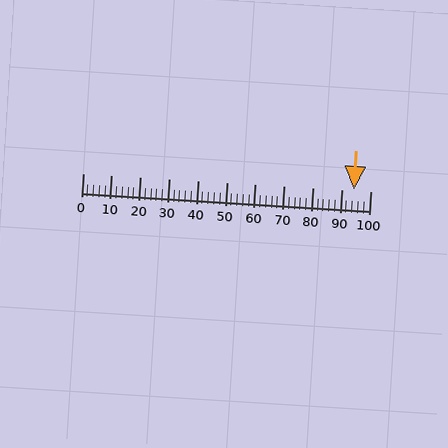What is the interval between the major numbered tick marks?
The major tick marks are spaced 10 units apart.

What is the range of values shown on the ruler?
The ruler shows values from 0 to 100.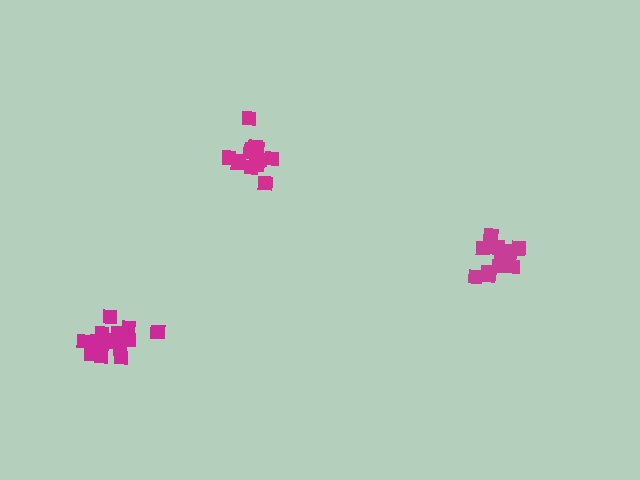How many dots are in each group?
Group 1: 16 dots, Group 2: 14 dots, Group 3: 17 dots (47 total).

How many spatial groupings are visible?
There are 3 spatial groupings.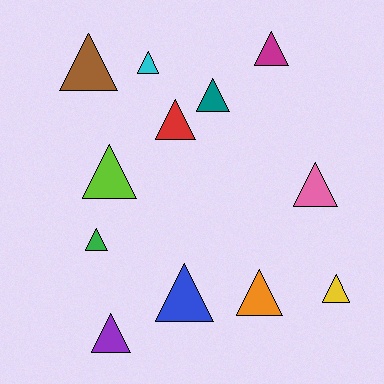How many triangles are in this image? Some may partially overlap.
There are 12 triangles.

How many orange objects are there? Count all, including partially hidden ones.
There is 1 orange object.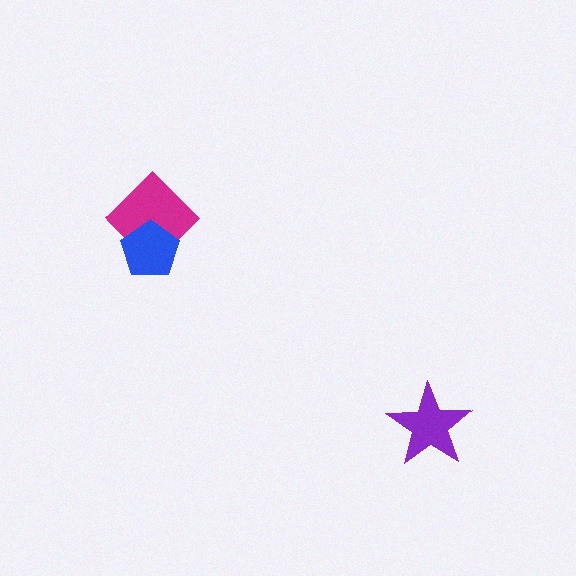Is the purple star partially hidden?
No, no other shape covers it.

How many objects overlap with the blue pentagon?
1 object overlaps with the blue pentagon.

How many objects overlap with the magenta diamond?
1 object overlaps with the magenta diamond.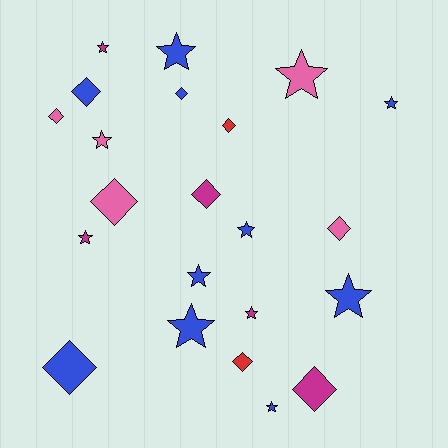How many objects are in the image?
There are 22 objects.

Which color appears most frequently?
Blue, with 10 objects.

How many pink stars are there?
There are 2 pink stars.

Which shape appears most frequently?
Star, with 12 objects.